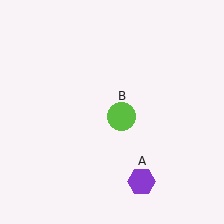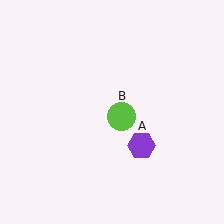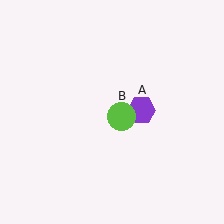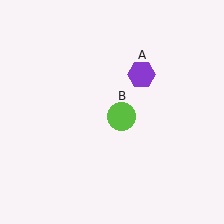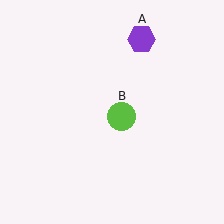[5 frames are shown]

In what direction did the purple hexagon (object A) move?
The purple hexagon (object A) moved up.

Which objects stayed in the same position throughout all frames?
Lime circle (object B) remained stationary.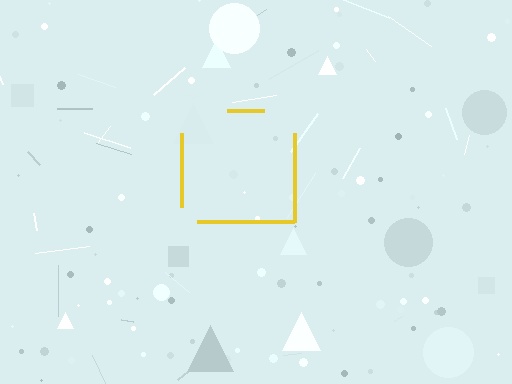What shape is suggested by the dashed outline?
The dashed outline suggests a square.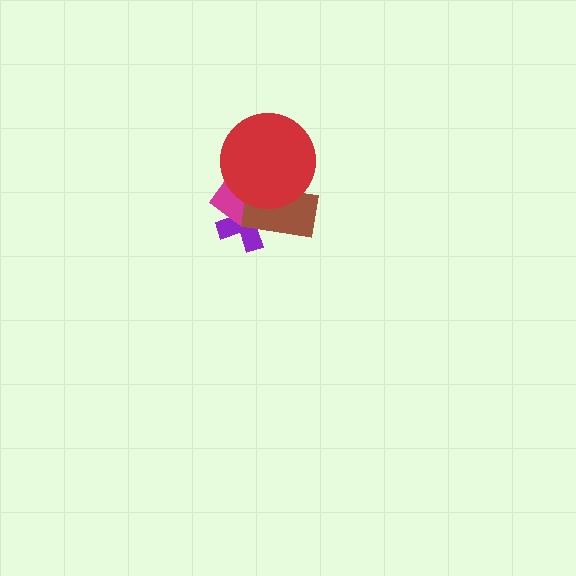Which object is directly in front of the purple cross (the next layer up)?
The magenta diamond is directly in front of the purple cross.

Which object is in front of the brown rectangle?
The red circle is in front of the brown rectangle.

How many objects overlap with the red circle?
3 objects overlap with the red circle.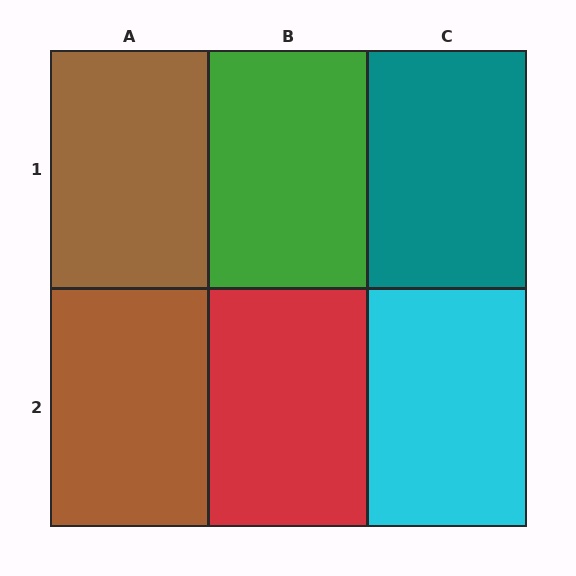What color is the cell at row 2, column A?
Brown.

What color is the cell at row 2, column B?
Red.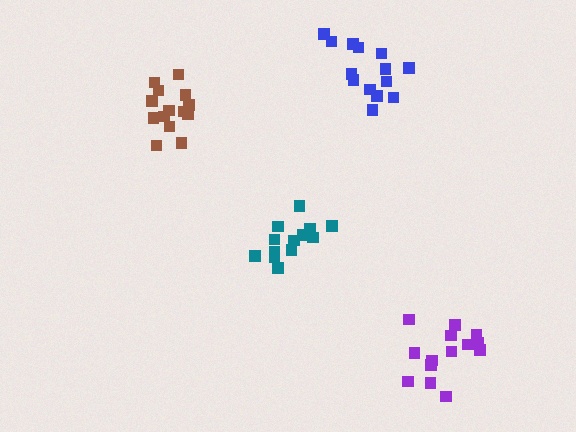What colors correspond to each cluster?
The clusters are colored: teal, brown, purple, blue.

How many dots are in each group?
Group 1: 13 dots, Group 2: 14 dots, Group 3: 14 dots, Group 4: 14 dots (55 total).